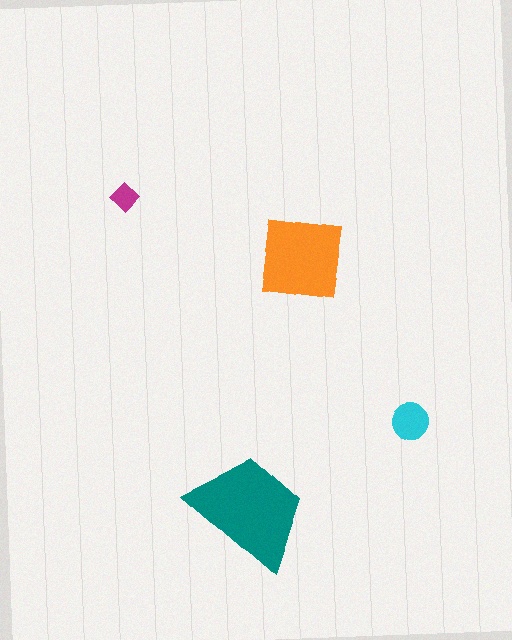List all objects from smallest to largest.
The magenta diamond, the cyan circle, the orange square, the teal trapezoid.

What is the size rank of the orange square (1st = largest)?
2nd.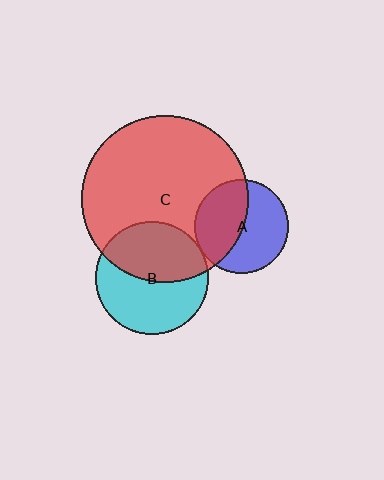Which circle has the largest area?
Circle C (red).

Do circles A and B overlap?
Yes.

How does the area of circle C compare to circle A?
Approximately 3.2 times.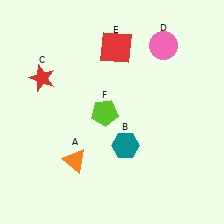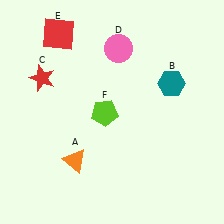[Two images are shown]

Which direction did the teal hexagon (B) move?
The teal hexagon (B) moved up.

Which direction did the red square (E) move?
The red square (E) moved left.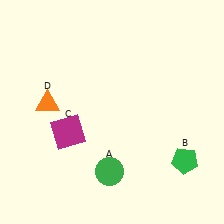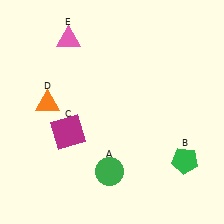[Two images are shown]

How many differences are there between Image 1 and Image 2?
There is 1 difference between the two images.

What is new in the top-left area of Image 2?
A pink triangle (E) was added in the top-left area of Image 2.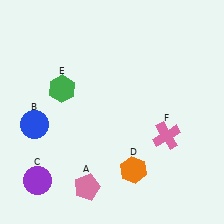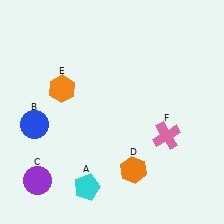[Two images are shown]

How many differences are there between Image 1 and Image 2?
There are 2 differences between the two images.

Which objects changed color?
A changed from pink to cyan. E changed from green to orange.